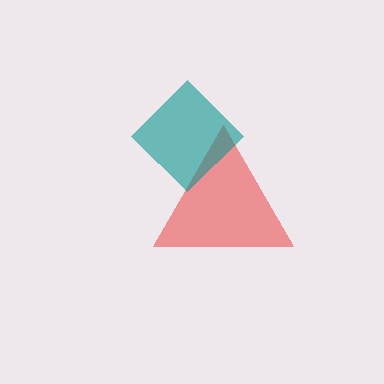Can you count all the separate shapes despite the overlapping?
Yes, there are 2 separate shapes.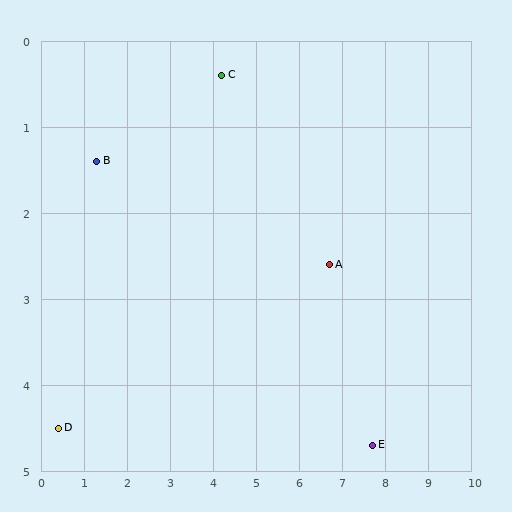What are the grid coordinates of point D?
Point D is at approximately (0.4, 4.5).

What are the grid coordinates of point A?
Point A is at approximately (6.7, 2.6).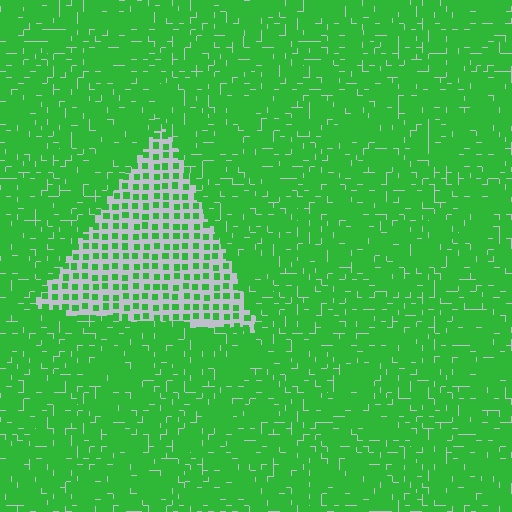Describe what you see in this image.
The image contains small green elements arranged at two different densities. A triangle-shaped region is visible where the elements are less densely packed than the surrounding area.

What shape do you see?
I see a triangle.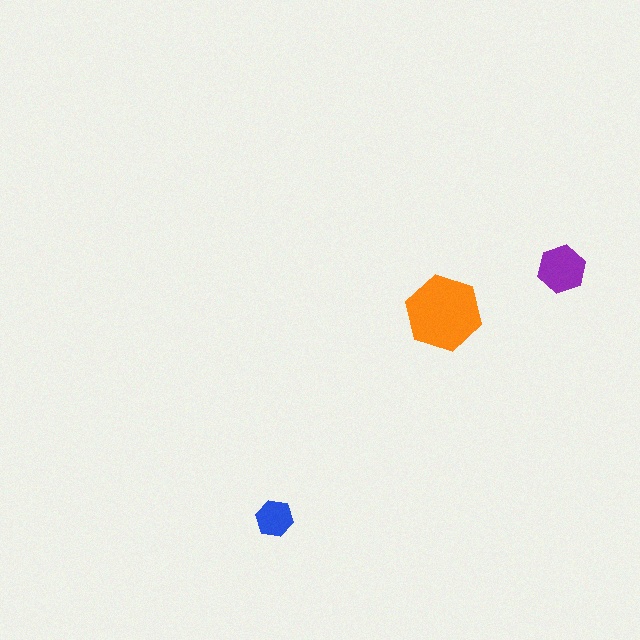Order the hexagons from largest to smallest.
the orange one, the purple one, the blue one.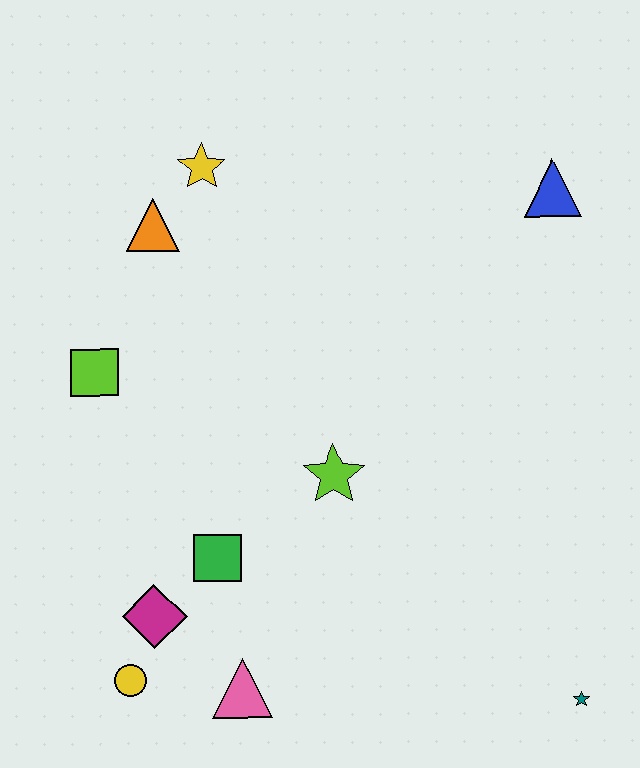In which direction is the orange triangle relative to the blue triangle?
The orange triangle is to the left of the blue triangle.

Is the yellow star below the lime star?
No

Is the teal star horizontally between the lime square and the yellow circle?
No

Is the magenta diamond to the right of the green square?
No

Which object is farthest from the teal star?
The yellow star is farthest from the teal star.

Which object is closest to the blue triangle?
The yellow star is closest to the blue triangle.